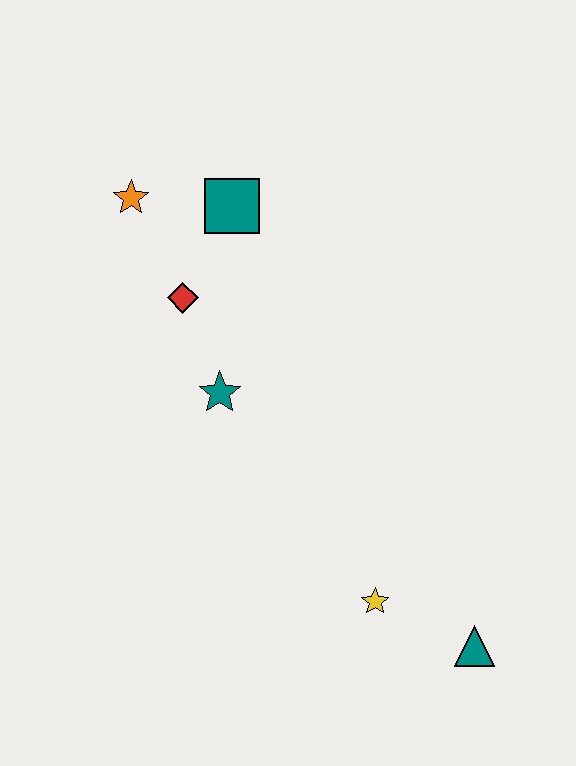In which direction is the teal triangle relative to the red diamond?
The teal triangle is below the red diamond.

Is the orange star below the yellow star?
No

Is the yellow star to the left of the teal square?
No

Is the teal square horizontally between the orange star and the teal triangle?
Yes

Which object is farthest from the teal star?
The teal triangle is farthest from the teal star.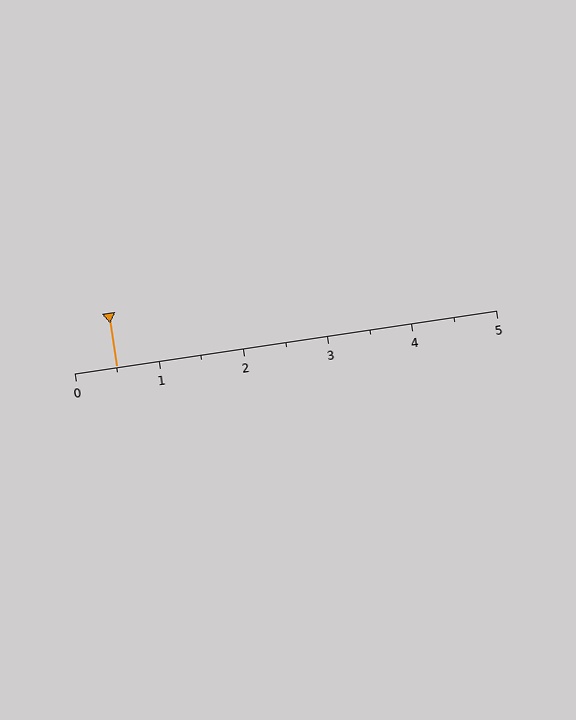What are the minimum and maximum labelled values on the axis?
The axis runs from 0 to 5.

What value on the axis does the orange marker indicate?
The marker indicates approximately 0.5.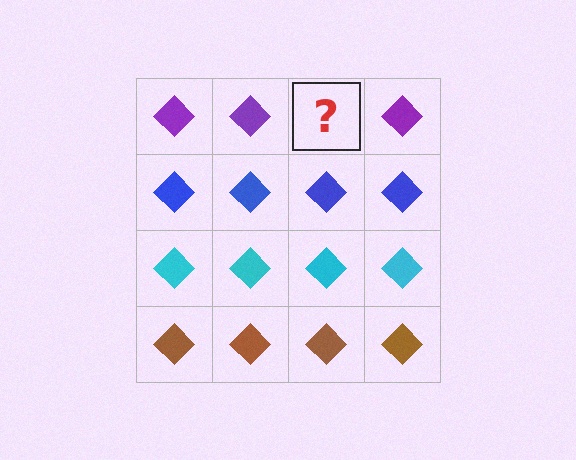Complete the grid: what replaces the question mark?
The question mark should be replaced with a purple diamond.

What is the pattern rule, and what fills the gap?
The rule is that each row has a consistent color. The gap should be filled with a purple diamond.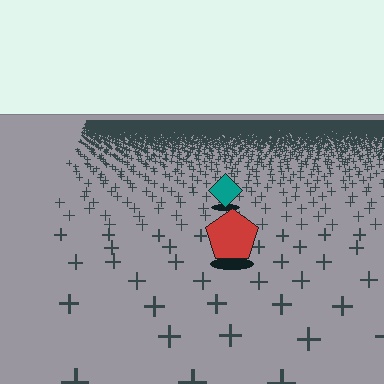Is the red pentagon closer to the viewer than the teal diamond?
Yes. The red pentagon is closer — you can tell from the texture gradient: the ground texture is coarser near it.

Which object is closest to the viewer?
The red pentagon is closest. The texture marks near it are larger and more spread out.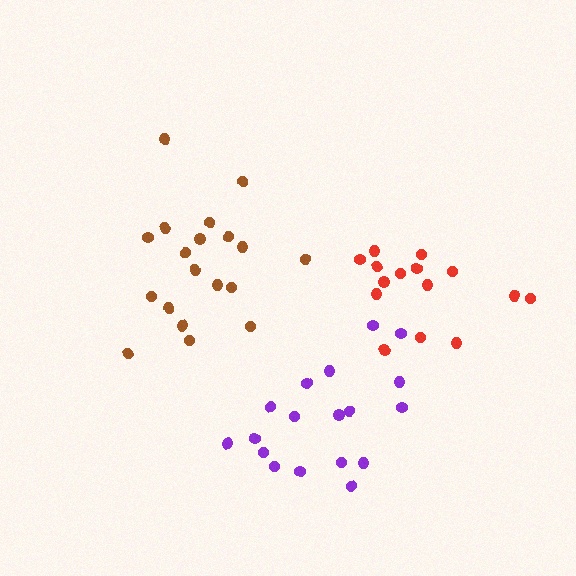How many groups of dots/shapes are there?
There are 3 groups.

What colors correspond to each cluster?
The clusters are colored: red, purple, brown.